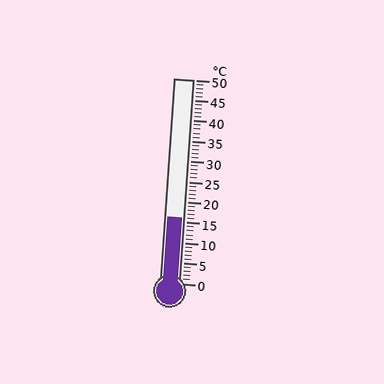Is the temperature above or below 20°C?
The temperature is below 20°C.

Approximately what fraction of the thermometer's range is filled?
The thermometer is filled to approximately 30% of its range.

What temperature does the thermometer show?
The thermometer shows approximately 16°C.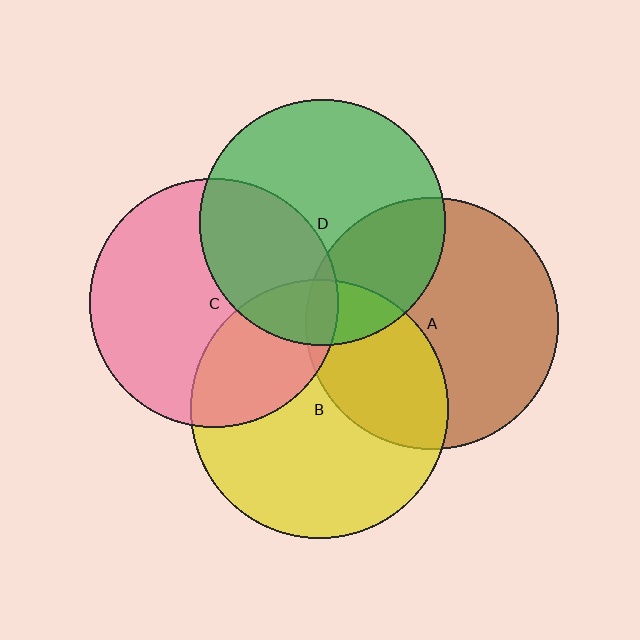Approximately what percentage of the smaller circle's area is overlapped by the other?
Approximately 30%.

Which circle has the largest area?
Circle B (yellow).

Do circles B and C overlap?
Yes.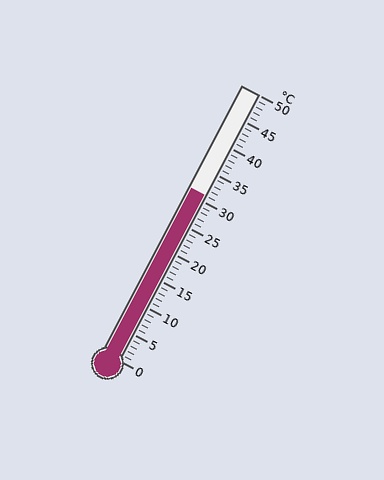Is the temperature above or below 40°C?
The temperature is below 40°C.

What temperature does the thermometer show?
The thermometer shows approximately 31°C.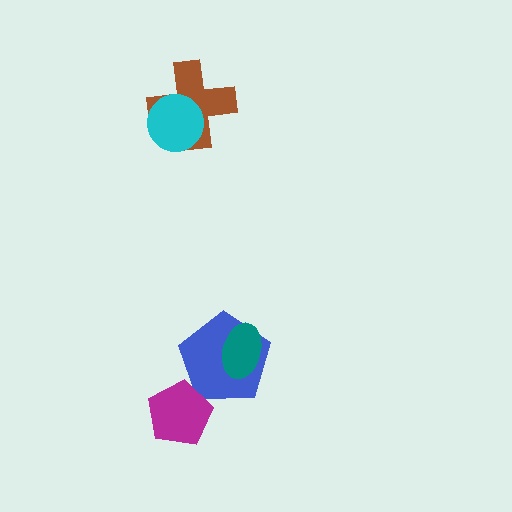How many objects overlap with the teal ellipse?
1 object overlaps with the teal ellipse.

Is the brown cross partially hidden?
Yes, it is partially covered by another shape.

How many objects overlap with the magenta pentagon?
1 object overlaps with the magenta pentagon.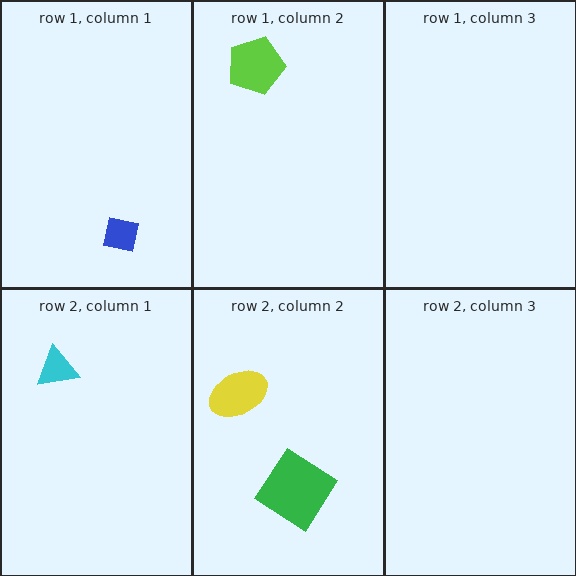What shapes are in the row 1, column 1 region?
The blue square.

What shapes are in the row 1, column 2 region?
The lime pentagon.